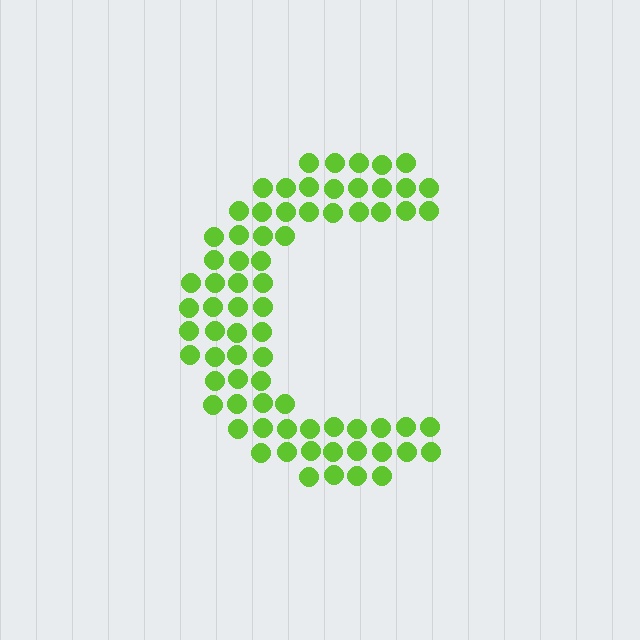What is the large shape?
The large shape is the letter C.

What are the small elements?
The small elements are circles.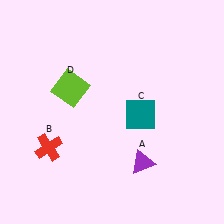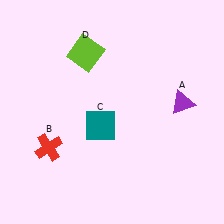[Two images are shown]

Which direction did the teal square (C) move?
The teal square (C) moved left.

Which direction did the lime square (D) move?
The lime square (D) moved up.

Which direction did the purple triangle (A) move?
The purple triangle (A) moved up.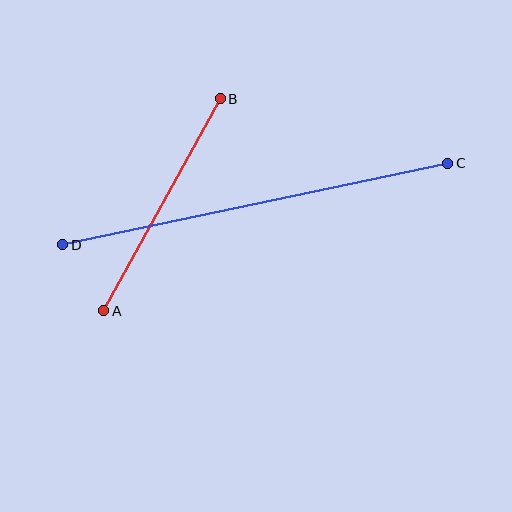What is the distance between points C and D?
The distance is approximately 394 pixels.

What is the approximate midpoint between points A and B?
The midpoint is at approximately (162, 205) pixels.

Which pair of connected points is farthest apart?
Points C and D are farthest apart.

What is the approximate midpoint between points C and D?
The midpoint is at approximately (255, 204) pixels.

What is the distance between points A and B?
The distance is approximately 242 pixels.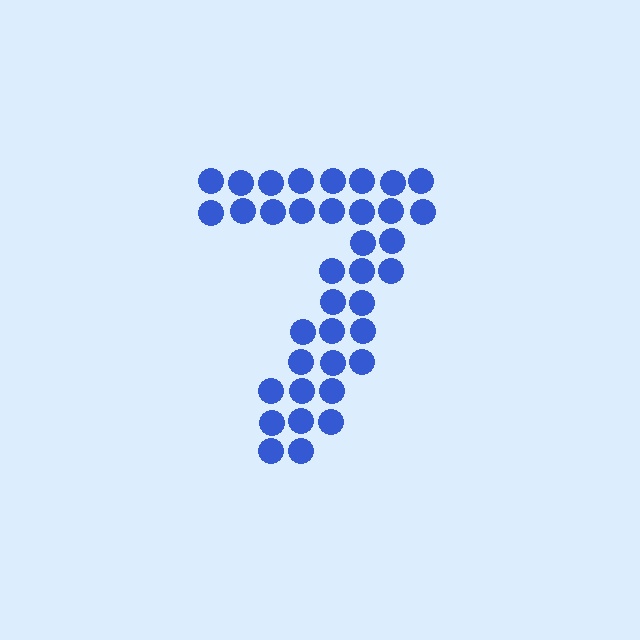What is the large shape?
The large shape is the digit 7.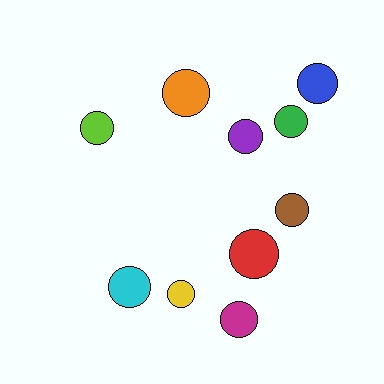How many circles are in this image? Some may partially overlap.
There are 10 circles.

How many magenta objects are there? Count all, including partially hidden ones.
There is 1 magenta object.